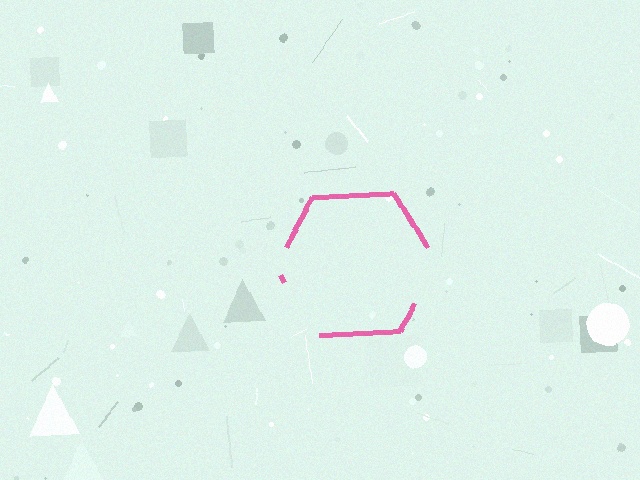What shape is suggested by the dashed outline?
The dashed outline suggests a hexagon.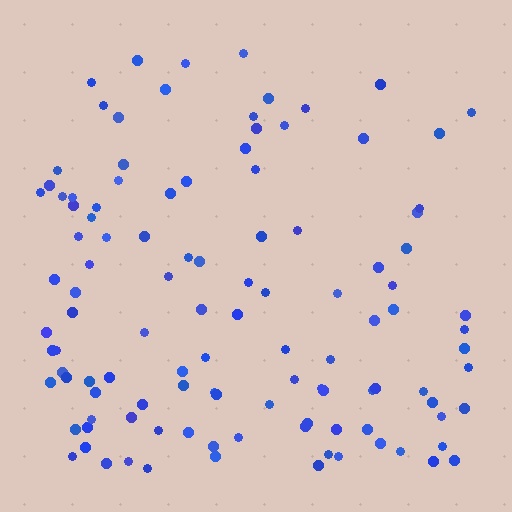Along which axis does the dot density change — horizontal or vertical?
Vertical.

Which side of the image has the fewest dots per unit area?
The top.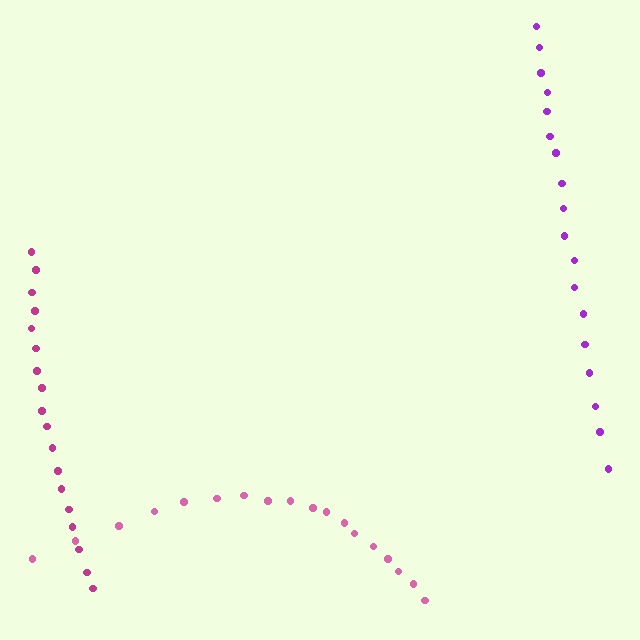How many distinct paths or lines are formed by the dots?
There are 3 distinct paths.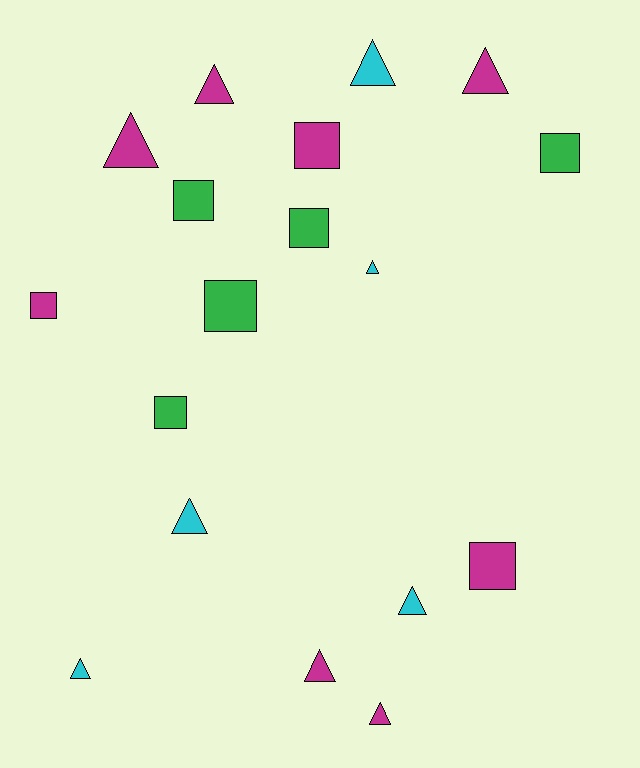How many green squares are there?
There are 5 green squares.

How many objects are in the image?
There are 18 objects.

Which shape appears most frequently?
Triangle, with 10 objects.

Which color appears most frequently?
Magenta, with 8 objects.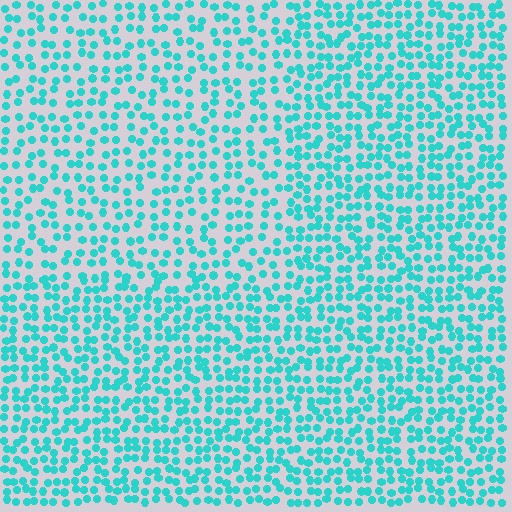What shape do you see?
I see a rectangle.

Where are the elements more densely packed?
The elements are more densely packed outside the rectangle boundary.